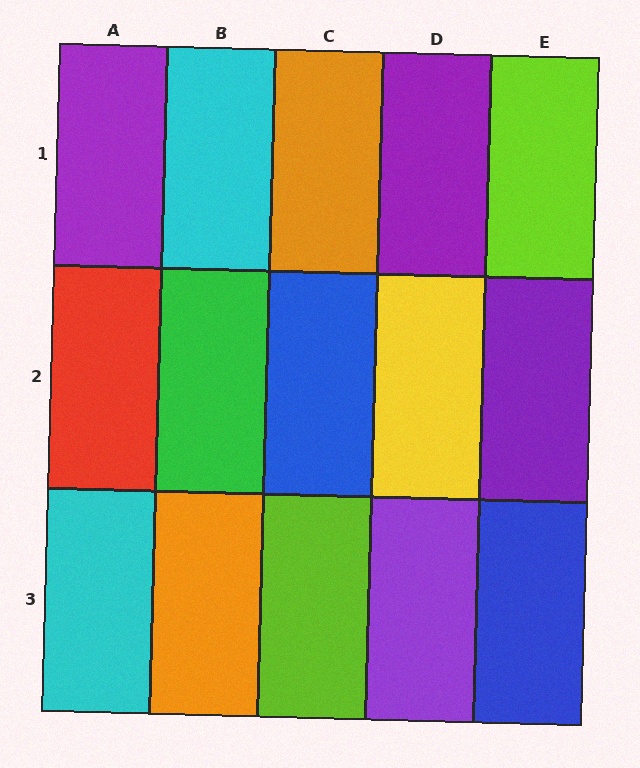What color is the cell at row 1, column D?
Purple.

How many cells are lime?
2 cells are lime.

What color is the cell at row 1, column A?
Purple.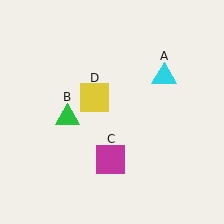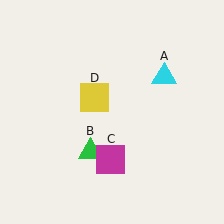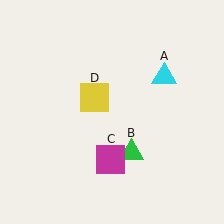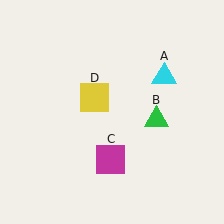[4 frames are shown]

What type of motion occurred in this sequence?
The green triangle (object B) rotated counterclockwise around the center of the scene.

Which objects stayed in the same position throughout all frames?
Cyan triangle (object A) and magenta square (object C) and yellow square (object D) remained stationary.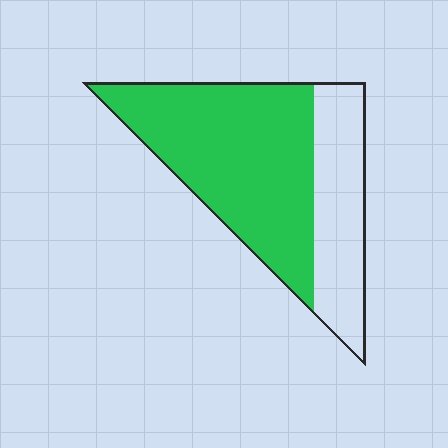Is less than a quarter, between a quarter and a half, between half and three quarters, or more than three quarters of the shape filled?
Between half and three quarters.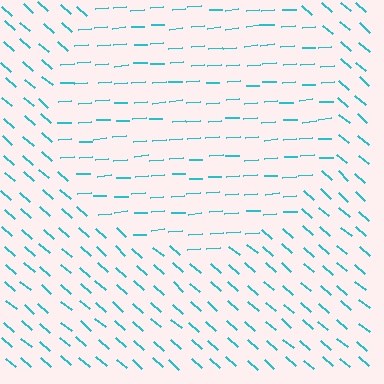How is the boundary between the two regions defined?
The boundary is defined purely by a change in line orientation (approximately 45 degrees difference). All lines are the same color and thickness.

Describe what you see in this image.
The image is filled with small cyan line segments. A circle region in the image has lines oriented differently from the surrounding lines, creating a visible texture boundary.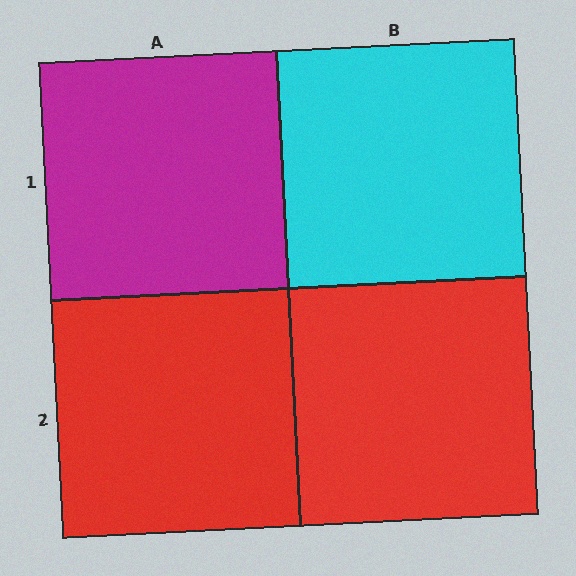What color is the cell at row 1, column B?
Cyan.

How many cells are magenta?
1 cell is magenta.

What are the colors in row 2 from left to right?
Red, red.